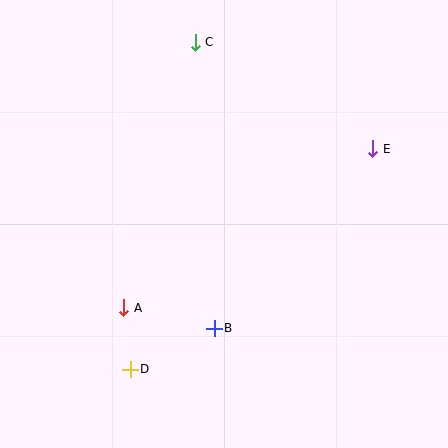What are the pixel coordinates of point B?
Point B is at (214, 328).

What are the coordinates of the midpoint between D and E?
The midpoint between D and E is at (251, 259).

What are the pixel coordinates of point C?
Point C is at (195, 42).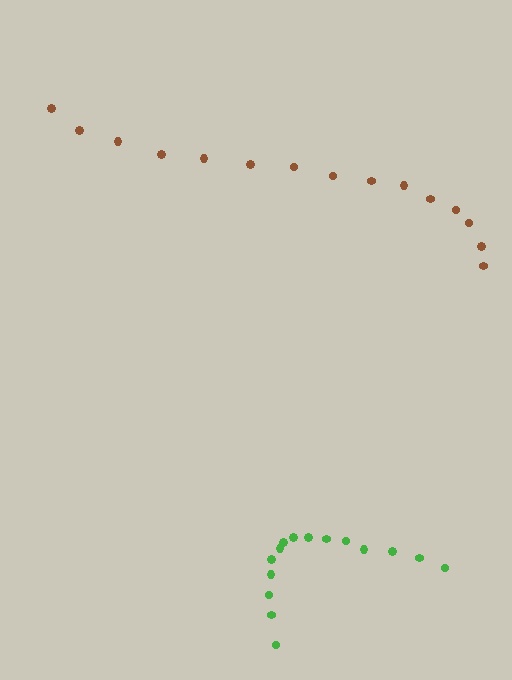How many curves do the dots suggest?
There are 2 distinct paths.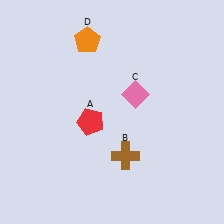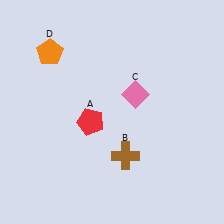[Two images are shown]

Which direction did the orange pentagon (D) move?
The orange pentagon (D) moved left.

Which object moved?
The orange pentagon (D) moved left.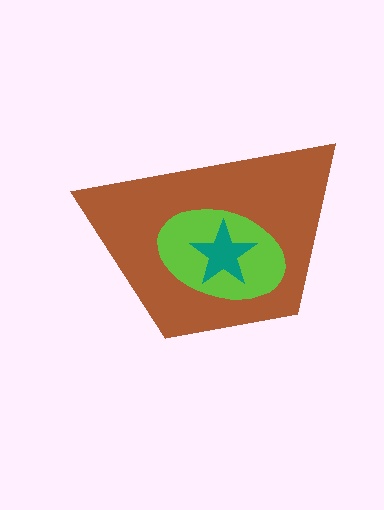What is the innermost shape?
The teal star.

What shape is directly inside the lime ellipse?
The teal star.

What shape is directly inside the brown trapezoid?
The lime ellipse.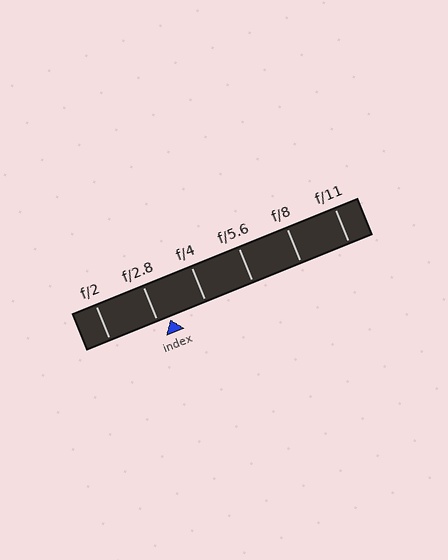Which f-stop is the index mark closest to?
The index mark is closest to f/2.8.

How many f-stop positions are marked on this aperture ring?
There are 6 f-stop positions marked.